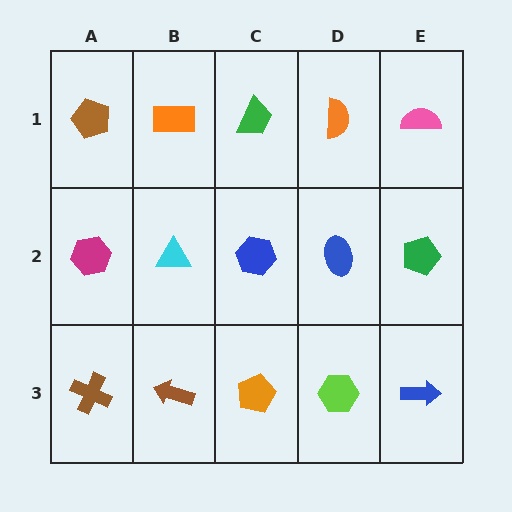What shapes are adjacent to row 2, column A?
A brown pentagon (row 1, column A), a brown cross (row 3, column A), a cyan triangle (row 2, column B).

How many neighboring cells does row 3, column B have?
3.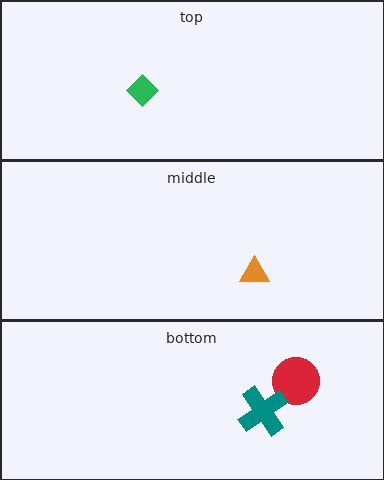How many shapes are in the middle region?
1.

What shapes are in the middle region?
The orange triangle.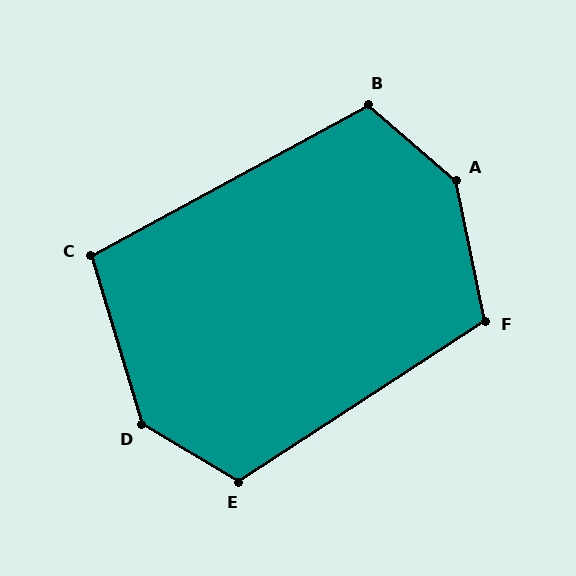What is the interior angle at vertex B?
Approximately 111 degrees (obtuse).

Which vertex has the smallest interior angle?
C, at approximately 102 degrees.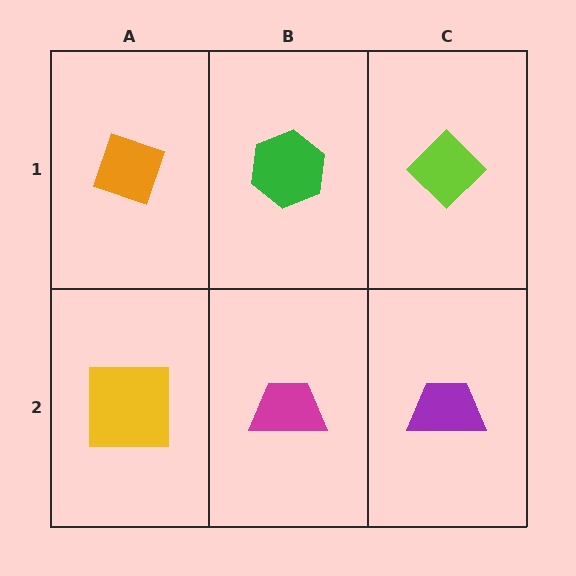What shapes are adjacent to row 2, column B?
A green hexagon (row 1, column B), a yellow square (row 2, column A), a purple trapezoid (row 2, column C).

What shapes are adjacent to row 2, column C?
A lime diamond (row 1, column C), a magenta trapezoid (row 2, column B).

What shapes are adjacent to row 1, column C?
A purple trapezoid (row 2, column C), a green hexagon (row 1, column B).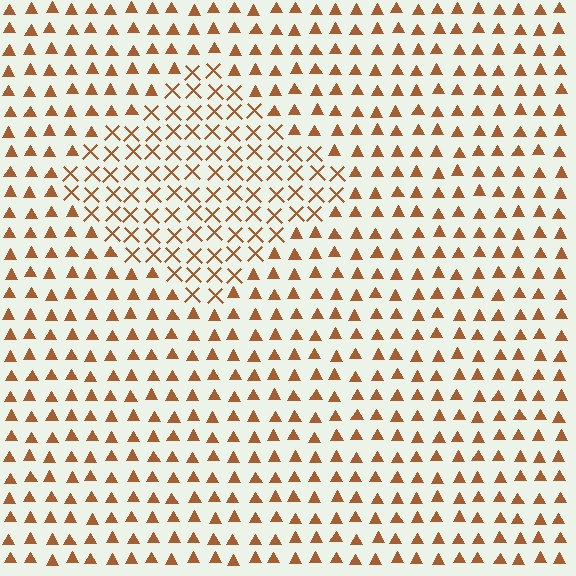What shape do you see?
I see a diamond.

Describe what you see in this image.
The image is filled with small brown elements arranged in a uniform grid. A diamond-shaped region contains X marks, while the surrounding area contains triangles. The boundary is defined purely by the change in element shape.